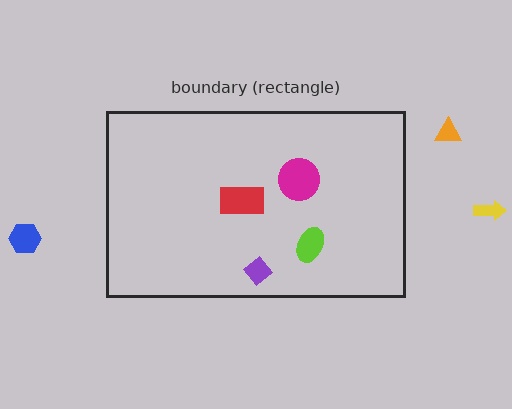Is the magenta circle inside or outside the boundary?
Inside.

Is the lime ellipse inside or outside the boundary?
Inside.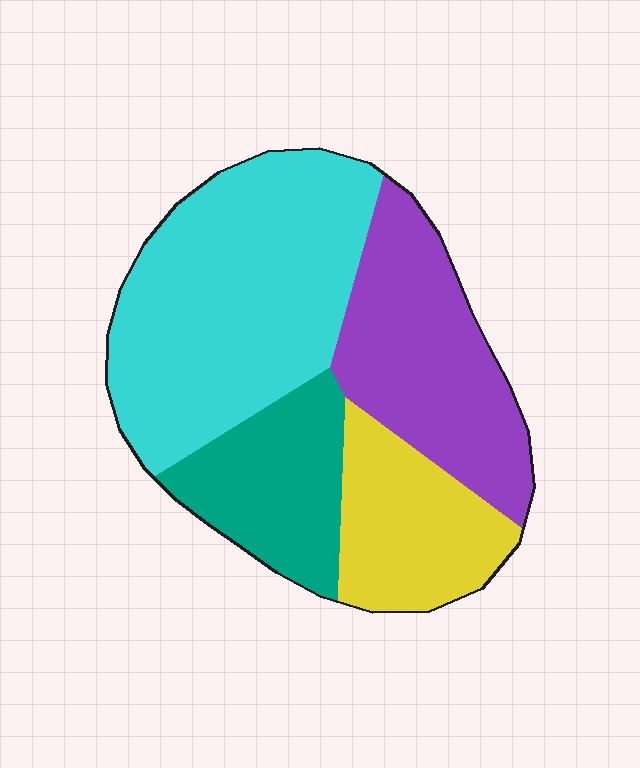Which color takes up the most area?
Cyan, at roughly 40%.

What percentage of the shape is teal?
Teal covers 17% of the shape.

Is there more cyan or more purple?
Cyan.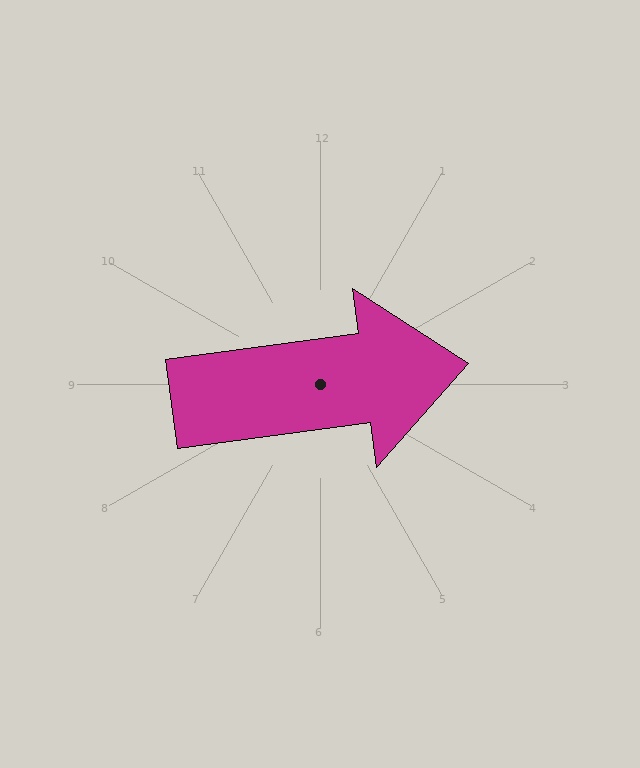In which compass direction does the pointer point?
East.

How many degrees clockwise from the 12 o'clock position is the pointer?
Approximately 82 degrees.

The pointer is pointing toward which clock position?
Roughly 3 o'clock.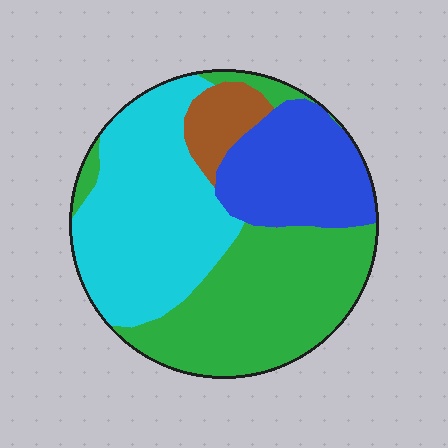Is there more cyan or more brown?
Cyan.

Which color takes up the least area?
Brown, at roughly 5%.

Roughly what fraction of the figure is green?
Green takes up between a third and a half of the figure.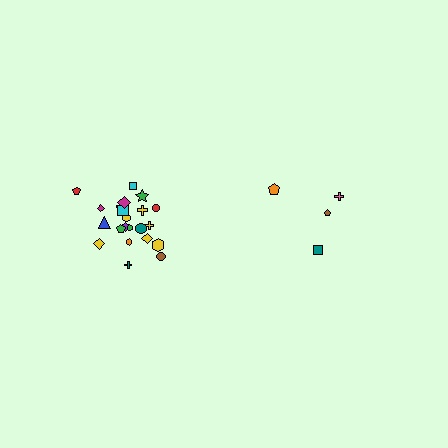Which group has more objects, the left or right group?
The left group.